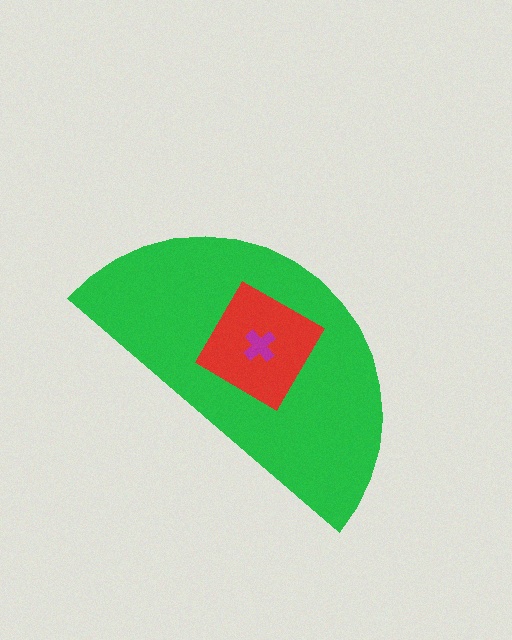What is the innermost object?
The magenta cross.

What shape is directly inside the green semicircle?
The red diamond.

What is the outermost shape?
The green semicircle.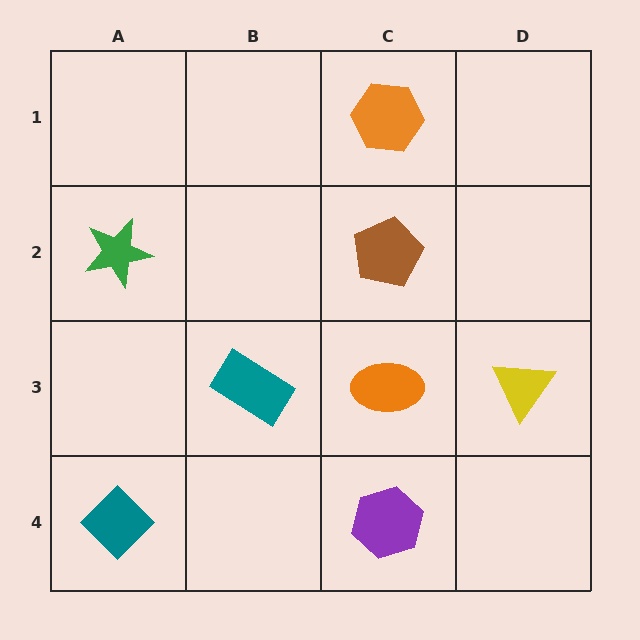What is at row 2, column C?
A brown pentagon.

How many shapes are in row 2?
2 shapes.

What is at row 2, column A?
A green star.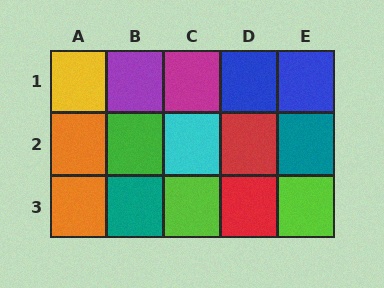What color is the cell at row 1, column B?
Purple.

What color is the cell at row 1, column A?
Yellow.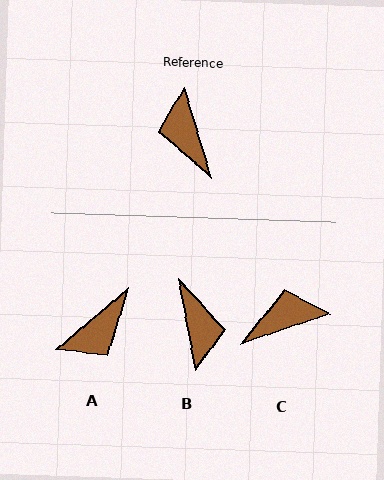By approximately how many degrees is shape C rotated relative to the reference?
Approximately 87 degrees clockwise.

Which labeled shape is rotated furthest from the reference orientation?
B, about 174 degrees away.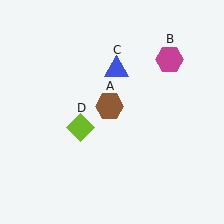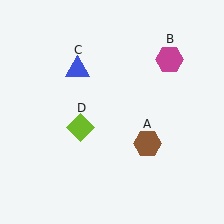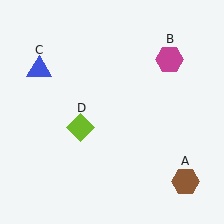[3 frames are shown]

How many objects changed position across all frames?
2 objects changed position: brown hexagon (object A), blue triangle (object C).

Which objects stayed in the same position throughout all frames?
Magenta hexagon (object B) and lime diamond (object D) remained stationary.